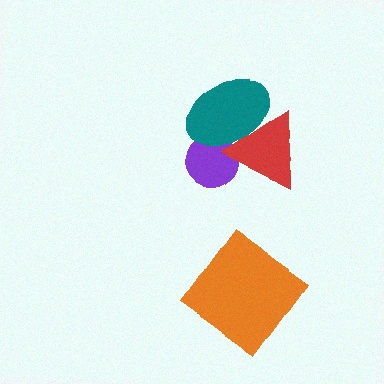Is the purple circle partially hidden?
Yes, it is partially covered by another shape.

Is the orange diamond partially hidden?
No, no other shape covers it.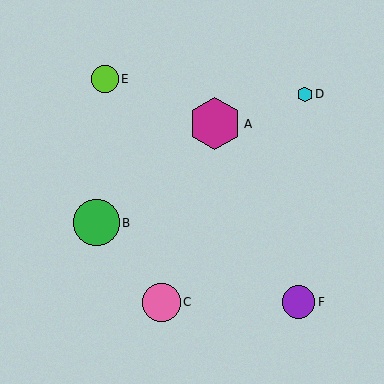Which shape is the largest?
The magenta hexagon (labeled A) is the largest.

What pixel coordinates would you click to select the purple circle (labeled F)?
Click at (298, 302) to select the purple circle F.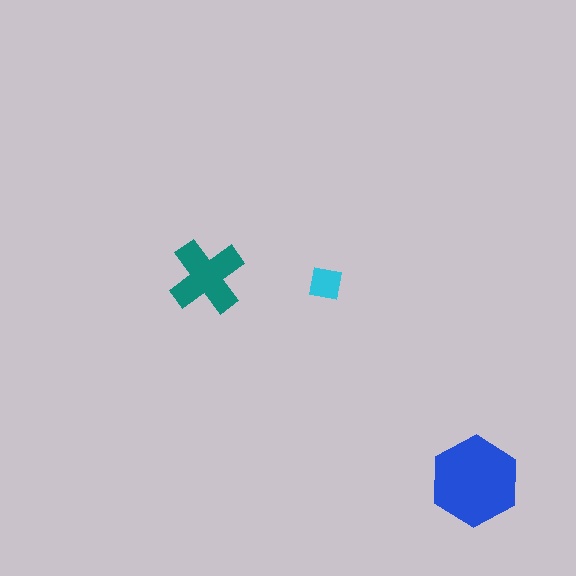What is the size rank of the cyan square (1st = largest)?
3rd.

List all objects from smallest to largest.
The cyan square, the teal cross, the blue hexagon.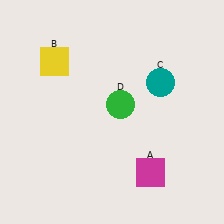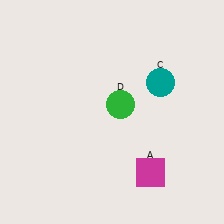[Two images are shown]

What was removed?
The yellow square (B) was removed in Image 2.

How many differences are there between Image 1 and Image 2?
There is 1 difference between the two images.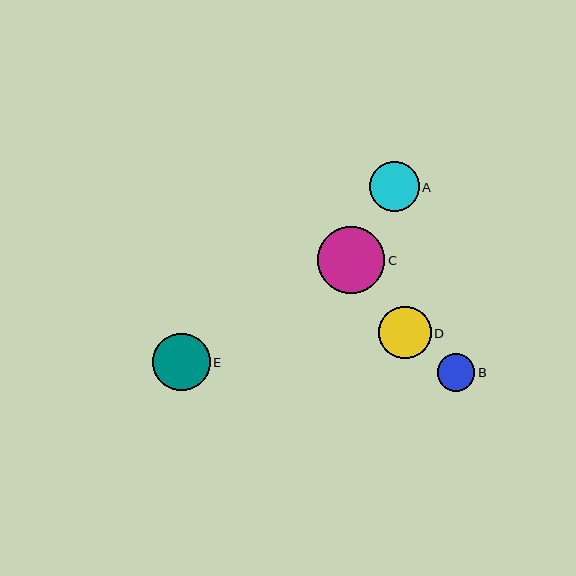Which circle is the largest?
Circle C is the largest with a size of approximately 67 pixels.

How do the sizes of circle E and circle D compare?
Circle E and circle D are approximately the same size.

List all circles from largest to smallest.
From largest to smallest: C, E, D, A, B.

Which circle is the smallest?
Circle B is the smallest with a size of approximately 37 pixels.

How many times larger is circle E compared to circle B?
Circle E is approximately 1.5 times the size of circle B.